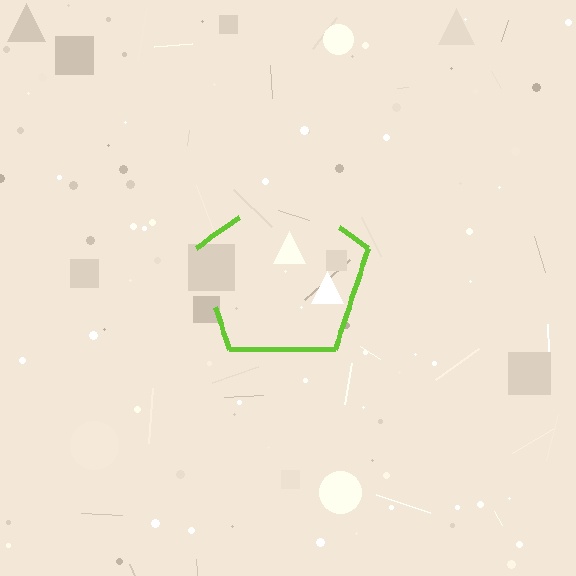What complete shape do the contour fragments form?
The contour fragments form a pentagon.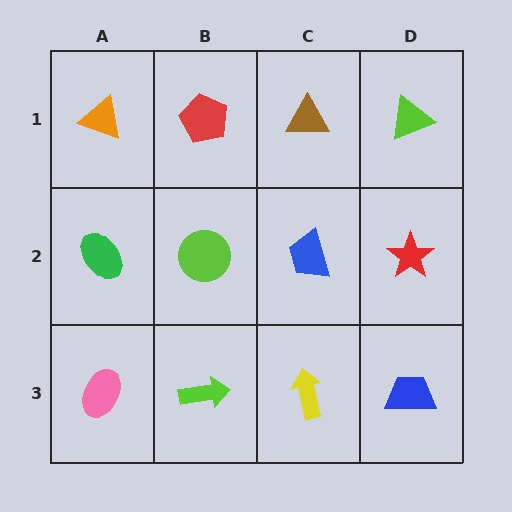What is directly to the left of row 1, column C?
A red pentagon.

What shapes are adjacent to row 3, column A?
A green ellipse (row 2, column A), a lime arrow (row 3, column B).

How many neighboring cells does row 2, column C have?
4.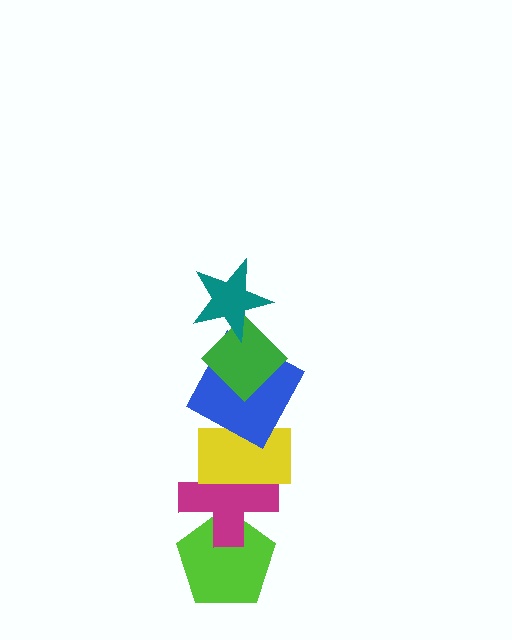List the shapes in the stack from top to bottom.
From top to bottom: the teal star, the green diamond, the blue square, the yellow rectangle, the magenta cross, the lime pentagon.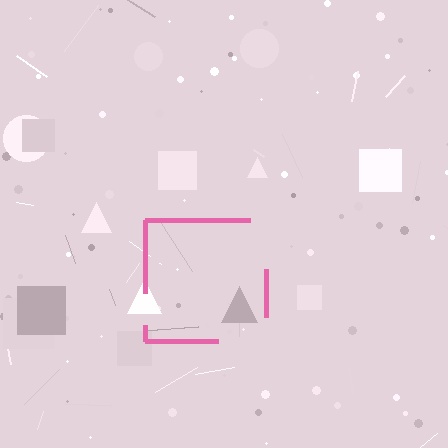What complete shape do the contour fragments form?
The contour fragments form a square.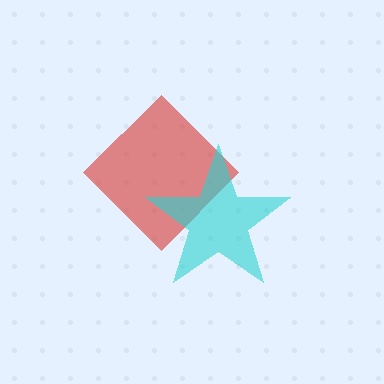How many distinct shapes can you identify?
There are 2 distinct shapes: a red diamond, a cyan star.